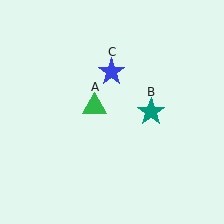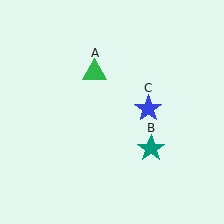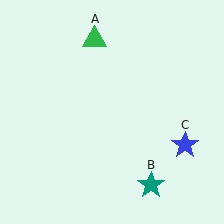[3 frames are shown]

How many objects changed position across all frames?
3 objects changed position: green triangle (object A), teal star (object B), blue star (object C).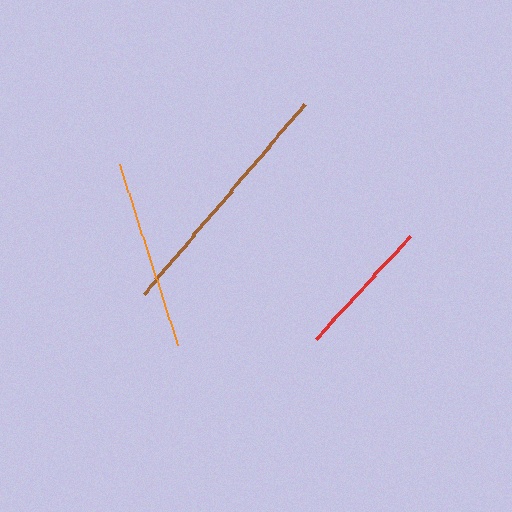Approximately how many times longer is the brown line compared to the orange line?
The brown line is approximately 1.3 times the length of the orange line.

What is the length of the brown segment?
The brown segment is approximately 249 pixels long.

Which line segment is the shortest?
The red line is the shortest at approximately 139 pixels.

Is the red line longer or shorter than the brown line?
The brown line is longer than the red line.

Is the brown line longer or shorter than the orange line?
The brown line is longer than the orange line.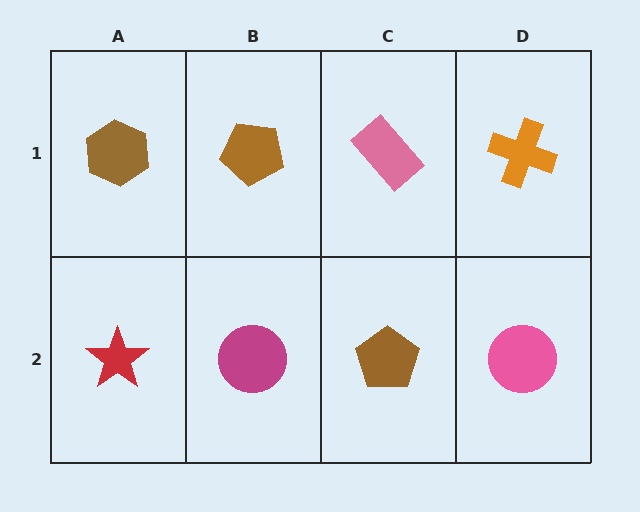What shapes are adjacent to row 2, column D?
An orange cross (row 1, column D), a brown pentagon (row 2, column C).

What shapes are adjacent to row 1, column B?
A magenta circle (row 2, column B), a brown hexagon (row 1, column A), a pink rectangle (row 1, column C).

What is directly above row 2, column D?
An orange cross.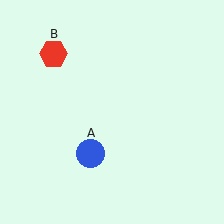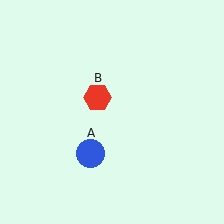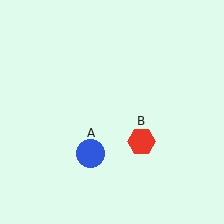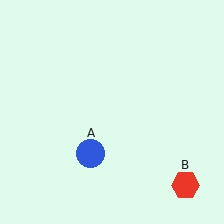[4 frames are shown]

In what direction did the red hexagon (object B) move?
The red hexagon (object B) moved down and to the right.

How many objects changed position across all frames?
1 object changed position: red hexagon (object B).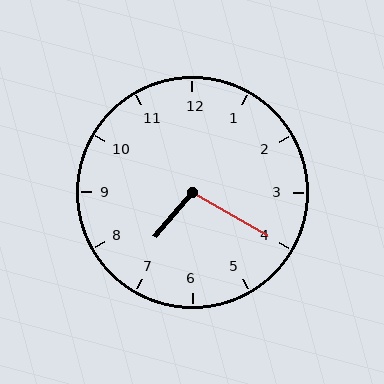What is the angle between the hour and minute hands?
Approximately 100 degrees.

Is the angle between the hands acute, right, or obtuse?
It is obtuse.